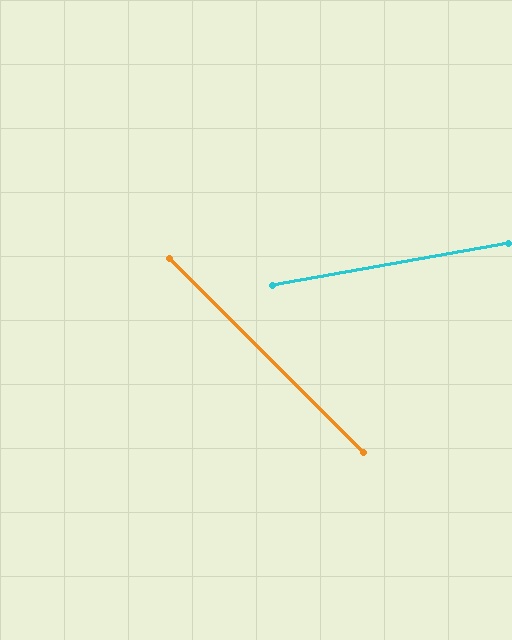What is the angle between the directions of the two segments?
Approximately 55 degrees.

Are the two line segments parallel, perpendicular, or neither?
Neither parallel nor perpendicular — they differ by about 55°.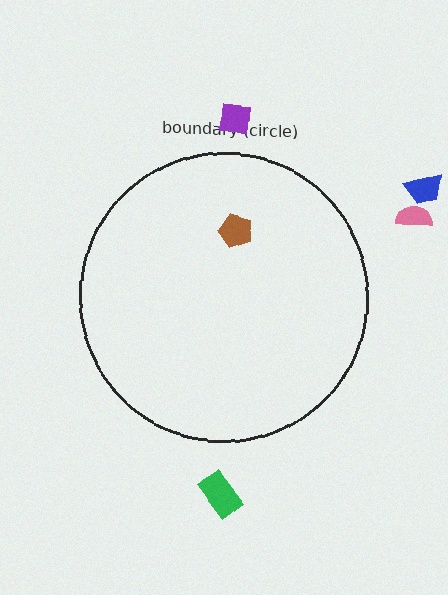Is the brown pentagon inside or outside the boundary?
Inside.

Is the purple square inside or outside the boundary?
Outside.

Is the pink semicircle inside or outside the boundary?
Outside.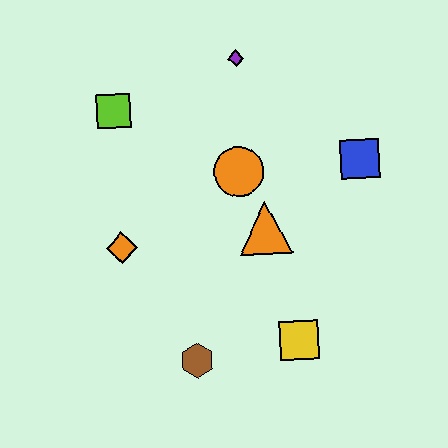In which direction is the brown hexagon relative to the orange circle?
The brown hexagon is below the orange circle.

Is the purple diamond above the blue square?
Yes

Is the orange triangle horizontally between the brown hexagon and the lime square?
No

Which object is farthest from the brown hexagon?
The purple diamond is farthest from the brown hexagon.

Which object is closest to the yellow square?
The brown hexagon is closest to the yellow square.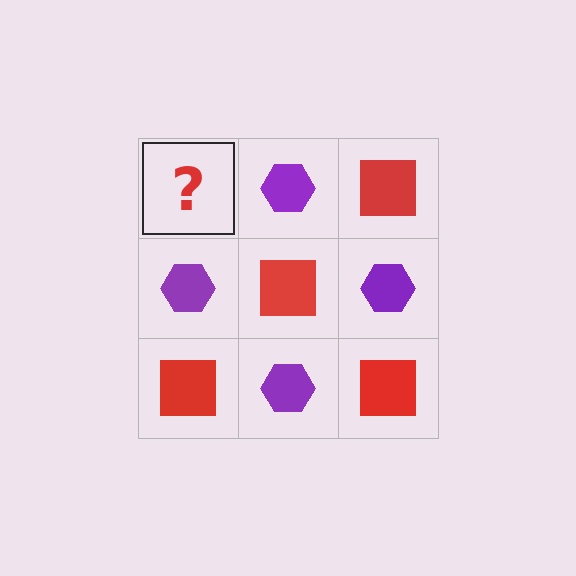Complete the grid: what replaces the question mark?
The question mark should be replaced with a red square.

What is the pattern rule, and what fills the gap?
The rule is that it alternates red square and purple hexagon in a checkerboard pattern. The gap should be filled with a red square.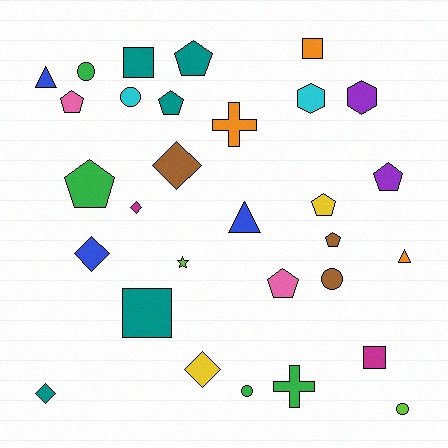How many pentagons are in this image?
There are 8 pentagons.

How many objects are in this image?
There are 30 objects.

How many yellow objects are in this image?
There are 2 yellow objects.